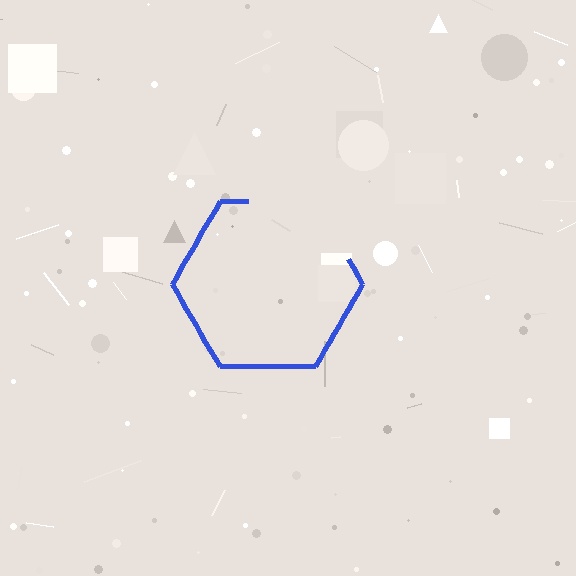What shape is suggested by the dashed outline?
The dashed outline suggests a hexagon.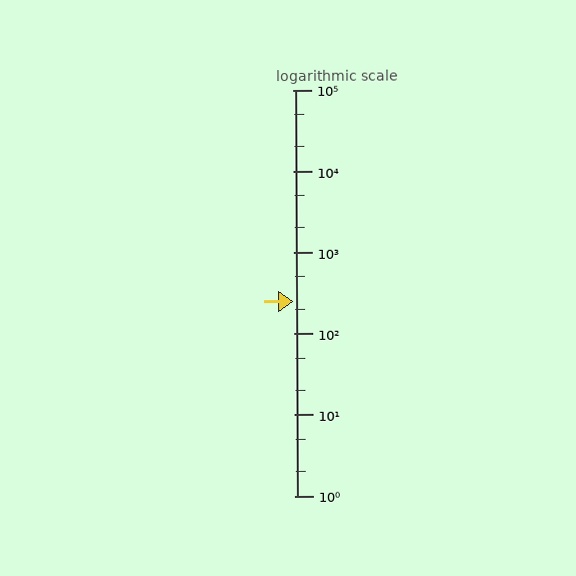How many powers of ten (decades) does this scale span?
The scale spans 5 decades, from 1 to 100000.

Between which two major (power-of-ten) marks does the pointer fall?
The pointer is between 100 and 1000.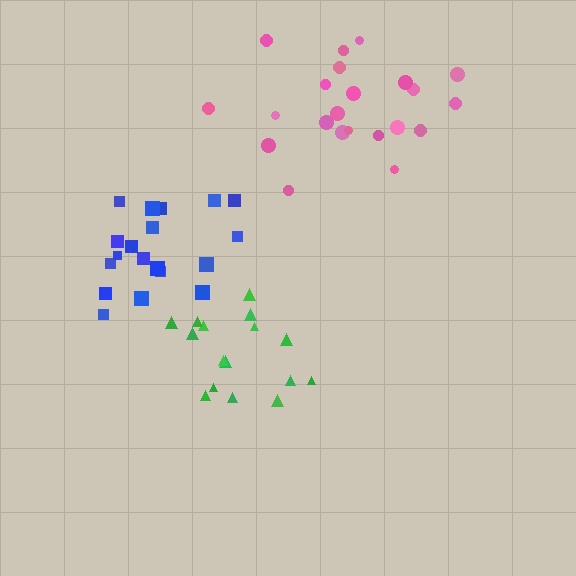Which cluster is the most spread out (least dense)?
Pink.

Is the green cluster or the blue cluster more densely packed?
Green.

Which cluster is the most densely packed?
Green.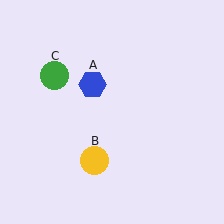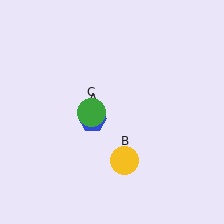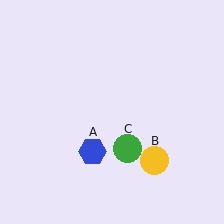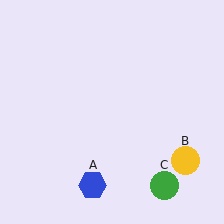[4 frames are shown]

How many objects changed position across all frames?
3 objects changed position: blue hexagon (object A), yellow circle (object B), green circle (object C).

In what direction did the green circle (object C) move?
The green circle (object C) moved down and to the right.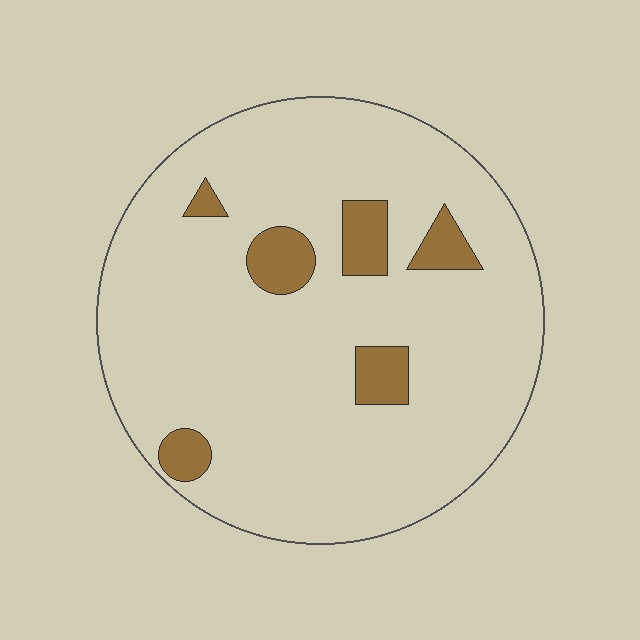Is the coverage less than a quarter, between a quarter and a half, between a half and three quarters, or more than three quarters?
Less than a quarter.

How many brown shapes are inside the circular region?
6.